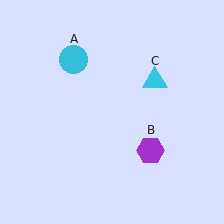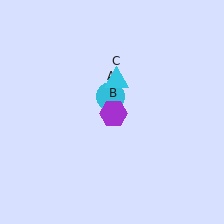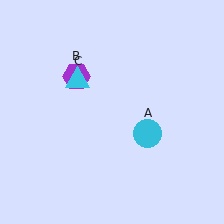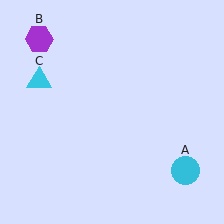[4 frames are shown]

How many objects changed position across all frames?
3 objects changed position: cyan circle (object A), purple hexagon (object B), cyan triangle (object C).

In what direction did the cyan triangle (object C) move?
The cyan triangle (object C) moved left.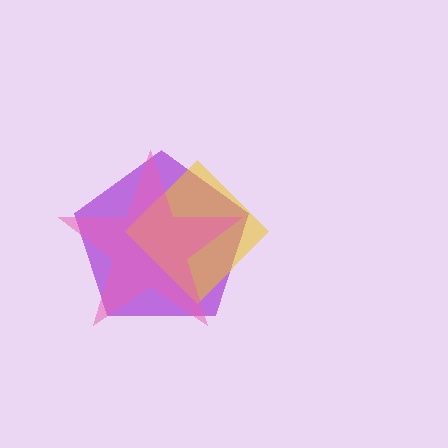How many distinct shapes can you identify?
There are 3 distinct shapes: a purple pentagon, a yellow diamond, a pink star.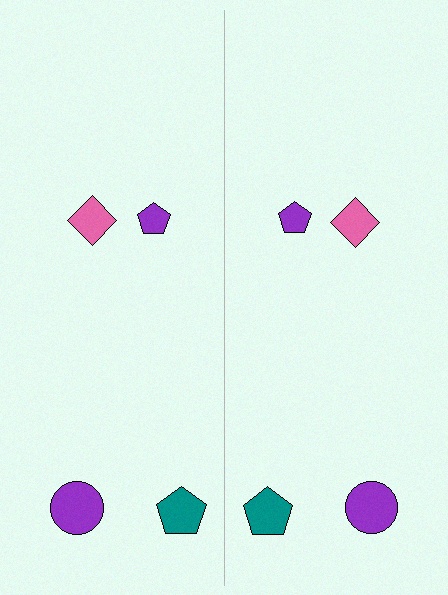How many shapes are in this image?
There are 8 shapes in this image.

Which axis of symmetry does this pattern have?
The pattern has a vertical axis of symmetry running through the center of the image.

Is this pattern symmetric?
Yes, this pattern has bilateral (reflection) symmetry.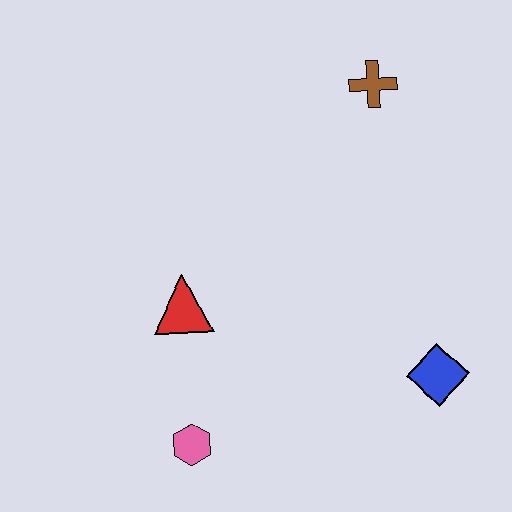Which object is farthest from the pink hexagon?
The brown cross is farthest from the pink hexagon.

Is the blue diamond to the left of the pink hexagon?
No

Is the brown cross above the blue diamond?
Yes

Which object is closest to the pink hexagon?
The red triangle is closest to the pink hexagon.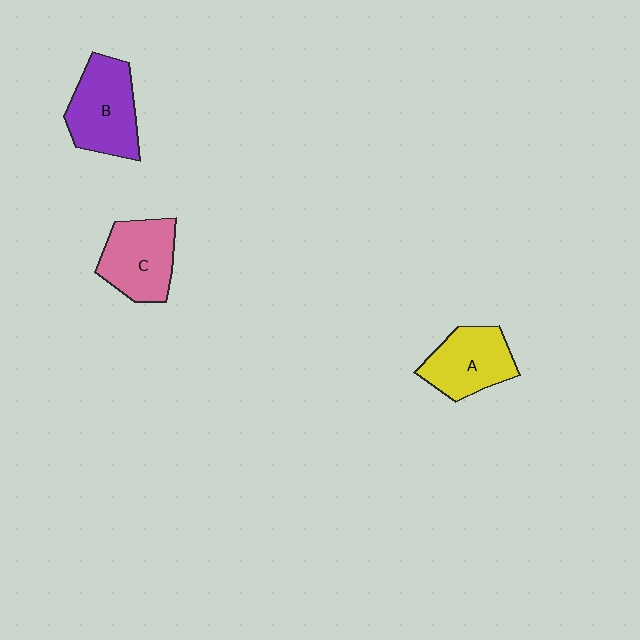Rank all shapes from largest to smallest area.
From largest to smallest: B (purple), C (pink), A (yellow).